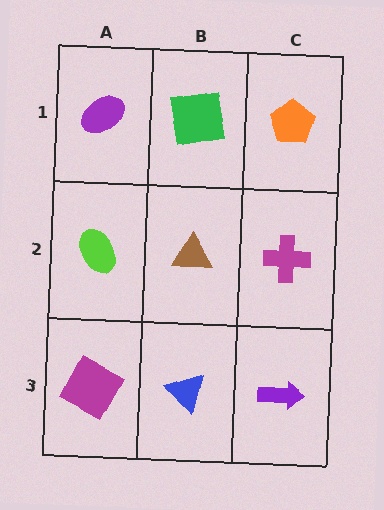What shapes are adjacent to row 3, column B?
A brown triangle (row 2, column B), a magenta square (row 3, column A), a purple arrow (row 3, column C).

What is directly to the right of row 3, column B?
A purple arrow.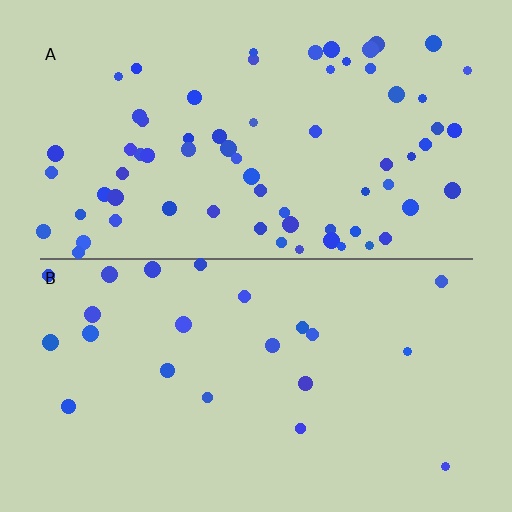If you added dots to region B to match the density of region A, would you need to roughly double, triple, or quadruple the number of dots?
Approximately triple.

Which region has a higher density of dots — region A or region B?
A (the top).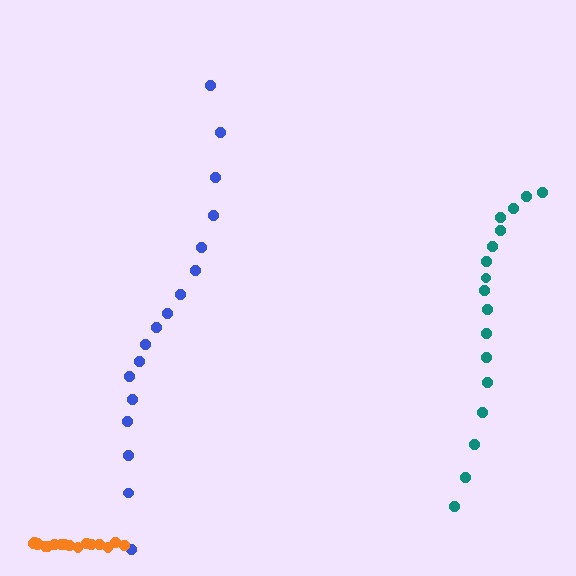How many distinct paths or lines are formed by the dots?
There are 3 distinct paths.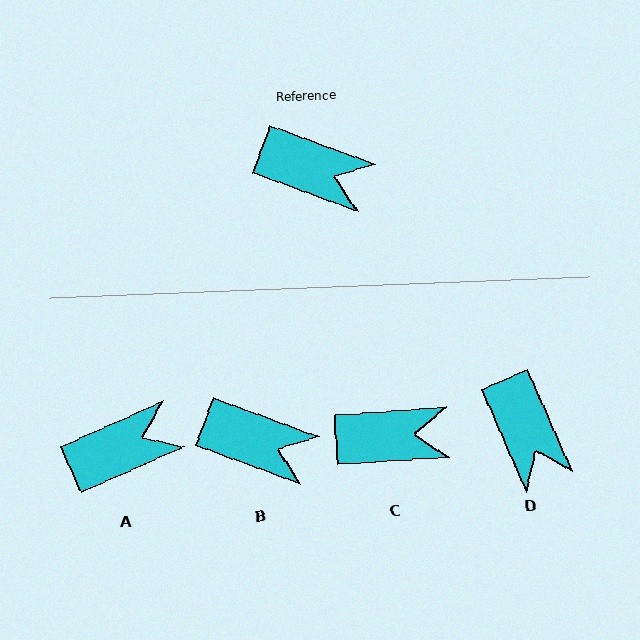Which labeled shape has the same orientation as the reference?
B.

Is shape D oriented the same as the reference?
No, it is off by about 46 degrees.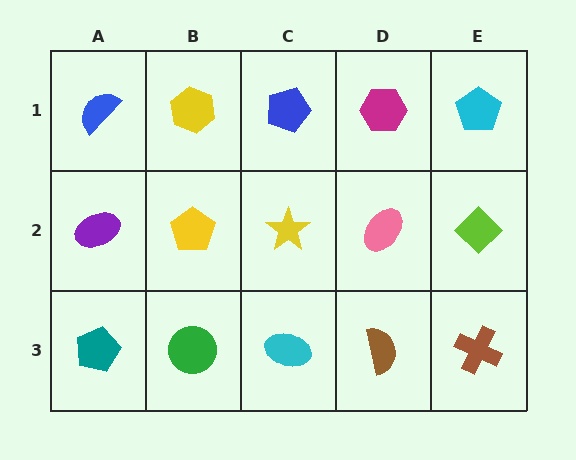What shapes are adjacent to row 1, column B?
A yellow pentagon (row 2, column B), a blue semicircle (row 1, column A), a blue pentagon (row 1, column C).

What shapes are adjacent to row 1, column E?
A lime diamond (row 2, column E), a magenta hexagon (row 1, column D).